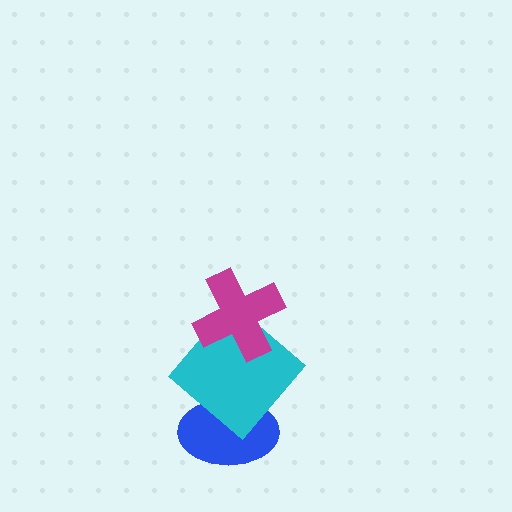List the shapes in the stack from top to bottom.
From top to bottom: the magenta cross, the cyan diamond, the blue ellipse.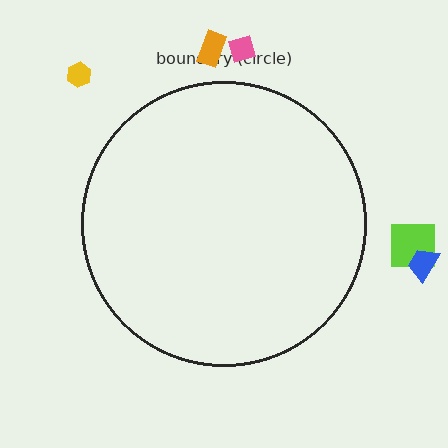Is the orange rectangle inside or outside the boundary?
Outside.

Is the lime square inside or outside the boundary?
Outside.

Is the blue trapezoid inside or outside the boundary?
Outside.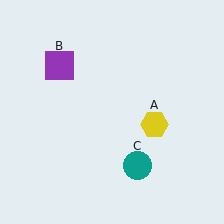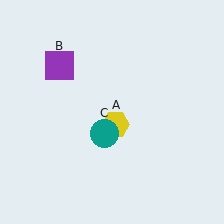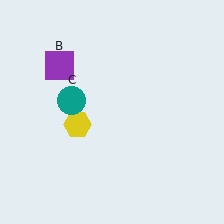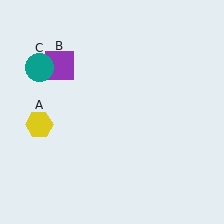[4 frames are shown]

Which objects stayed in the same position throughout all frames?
Purple square (object B) remained stationary.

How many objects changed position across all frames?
2 objects changed position: yellow hexagon (object A), teal circle (object C).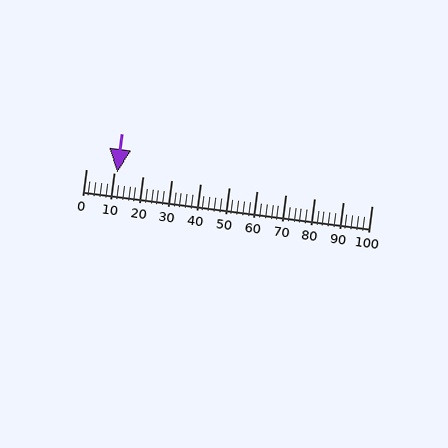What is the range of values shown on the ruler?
The ruler shows values from 0 to 100.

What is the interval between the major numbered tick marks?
The major tick marks are spaced 10 units apart.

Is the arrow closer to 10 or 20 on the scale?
The arrow is closer to 10.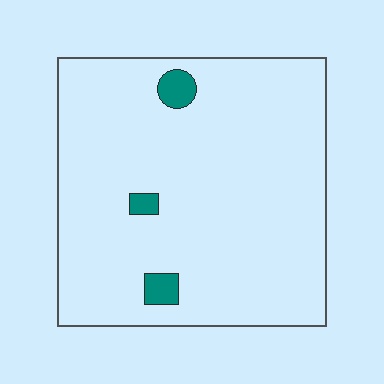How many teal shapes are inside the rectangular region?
3.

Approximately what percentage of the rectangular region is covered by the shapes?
Approximately 5%.